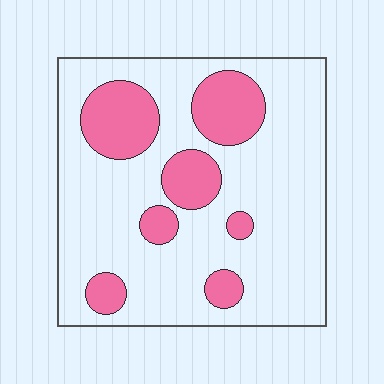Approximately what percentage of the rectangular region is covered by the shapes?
Approximately 25%.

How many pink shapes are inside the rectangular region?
7.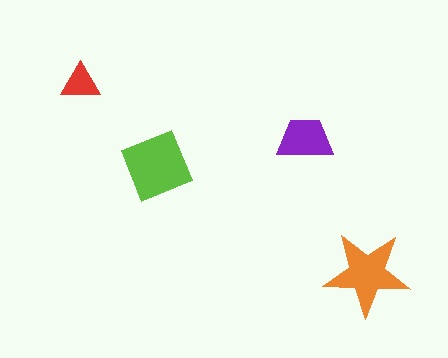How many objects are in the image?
There are 4 objects in the image.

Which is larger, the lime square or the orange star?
The lime square.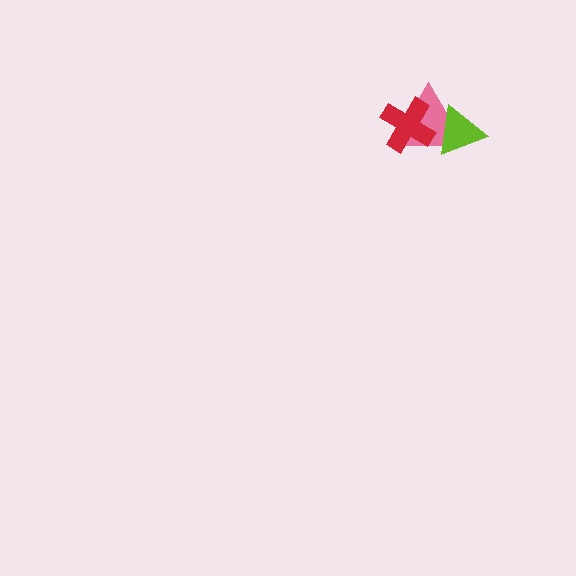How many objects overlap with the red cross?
1 object overlaps with the red cross.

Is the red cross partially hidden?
No, no other shape covers it.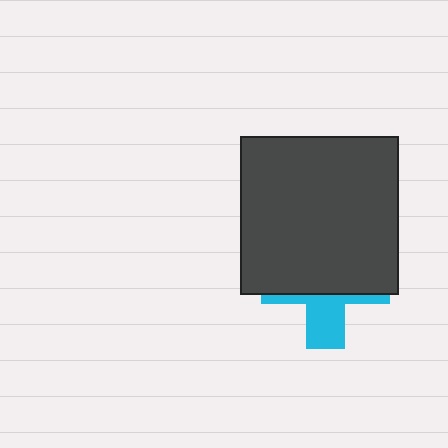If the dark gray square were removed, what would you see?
You would see the complete cyan cross.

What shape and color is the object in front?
The object in front is a dark gray square.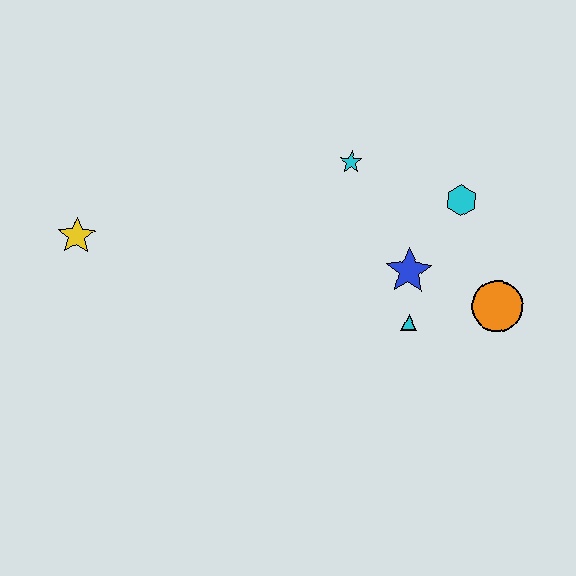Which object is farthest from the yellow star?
The orange circle is farthest from the yellow star.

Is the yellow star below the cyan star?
Yes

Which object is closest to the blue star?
The cyan triangle is closest to the blue star.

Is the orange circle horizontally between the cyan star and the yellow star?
No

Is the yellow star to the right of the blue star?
No